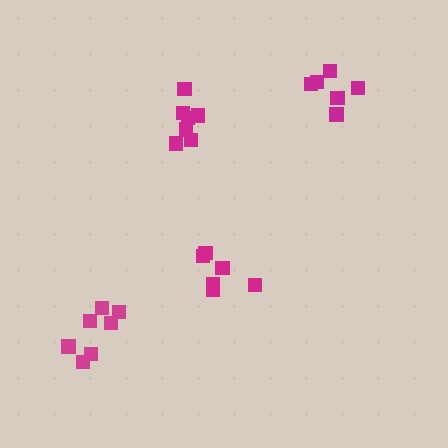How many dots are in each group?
Group 1: 6 dots, Group 2: 7 dots, Group 3: 6 dots, Group 4: 7 dots (26 total).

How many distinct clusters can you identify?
There are 4 distinct clusters.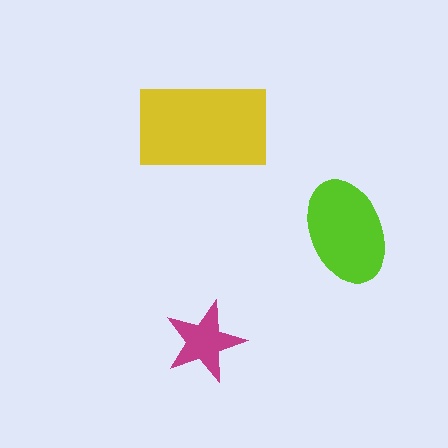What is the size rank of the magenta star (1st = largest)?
3rd.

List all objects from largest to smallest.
The yellow rectangle, the lime ellipse, the magenta star.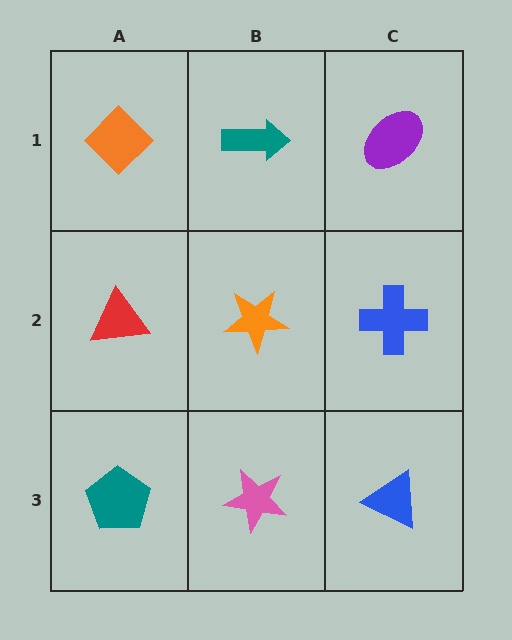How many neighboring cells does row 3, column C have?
2.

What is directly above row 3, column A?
A red triangle.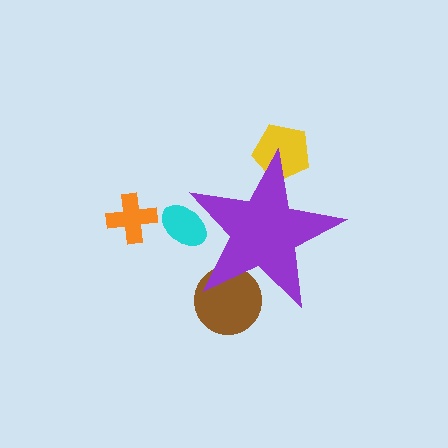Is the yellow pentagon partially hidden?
Yes, the yellow pentagon is partially hidden behind the purple star.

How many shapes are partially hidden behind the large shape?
3 shapes are partially hidden.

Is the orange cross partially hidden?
No, the orange cross is fully visible.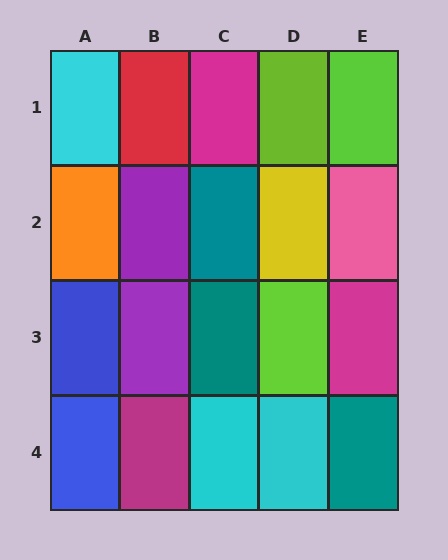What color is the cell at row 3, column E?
Magenta.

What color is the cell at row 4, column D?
Cyan.